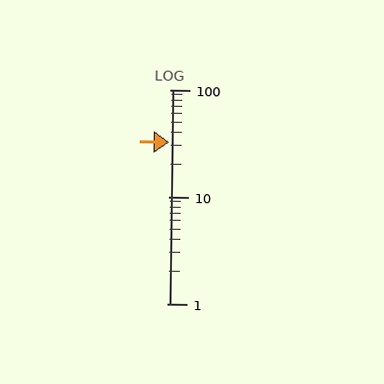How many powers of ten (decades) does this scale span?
The scale spans 2 decades, from 1 to 100.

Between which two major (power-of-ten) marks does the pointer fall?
The pointer is between 10 and 100.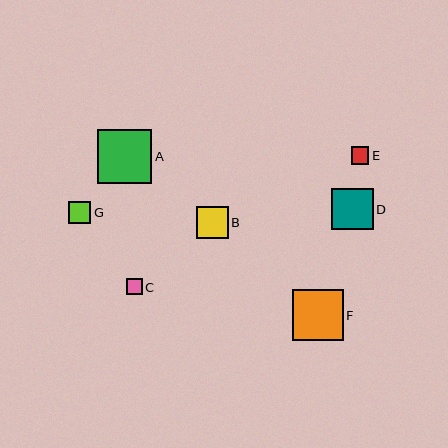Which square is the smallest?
Square C is the smallest with a size of approximately 16 pixels.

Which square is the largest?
Square A is the largest with a size of approximately 54 pixels.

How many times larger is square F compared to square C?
Square F is approximately 3.2 times the size of square C.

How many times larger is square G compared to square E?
Square G is approximately 1.2 times the size of square E.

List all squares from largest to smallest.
From largest to smallest: A, F, D, B, G, E, C.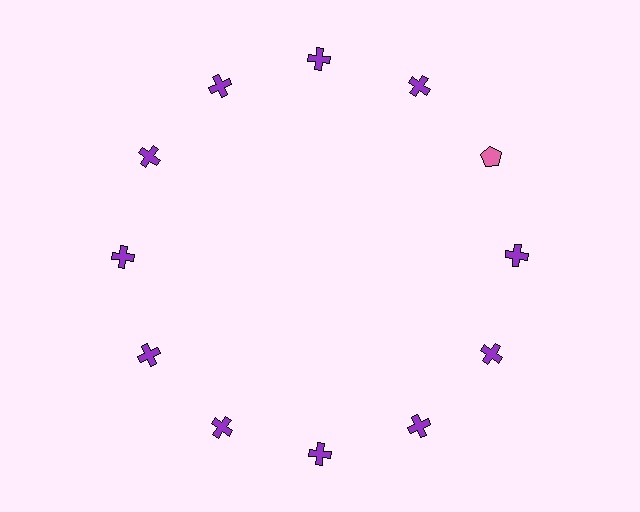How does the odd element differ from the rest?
It differs in both color (pink instead of purple) and shape (pentagon instead of cross).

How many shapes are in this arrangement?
There are 12 shapes arranged in a ring pattern.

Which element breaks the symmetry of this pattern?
The pink pentagon at roughly the 2 o'clock position breaks the symmetry. All other shapes are purple crosses.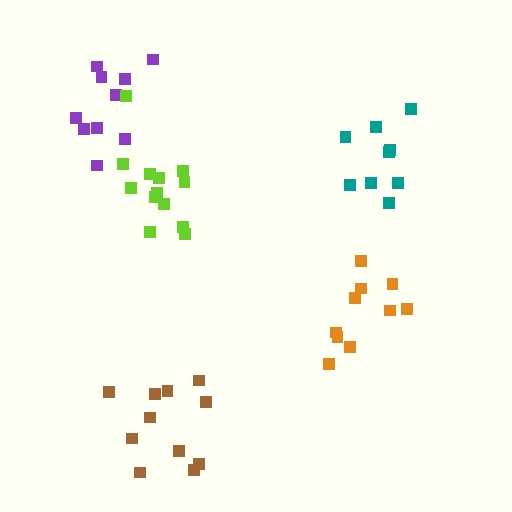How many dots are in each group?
Group 1: 11 dots, Group 2: 10 dots, Group 3: 9 dots, Group 4: 10 dots, Group 5: 14 dots (54 total).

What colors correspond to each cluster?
The clusters are colored: brown, purple, teal, orange, lime.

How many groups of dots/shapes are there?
There are 5 groups.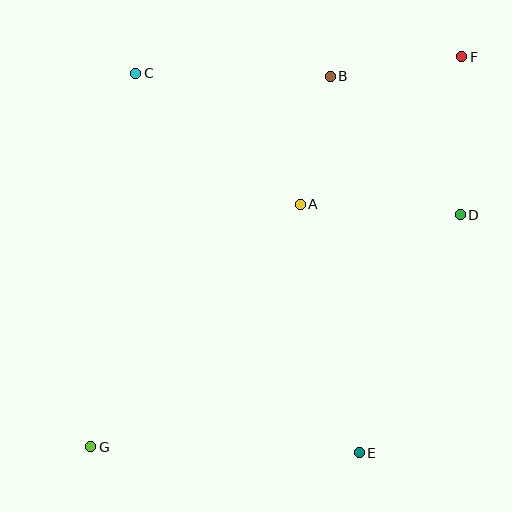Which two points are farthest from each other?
Points F and G are farthest from each other.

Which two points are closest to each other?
Points A and B are closest to each other.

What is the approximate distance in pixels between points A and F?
The distance between A and F is approximately 219 pixels.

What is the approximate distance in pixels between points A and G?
The distance between A and G is approximately 321 pixels.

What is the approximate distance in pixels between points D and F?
The distance between D and F is approximately 158 pixels.